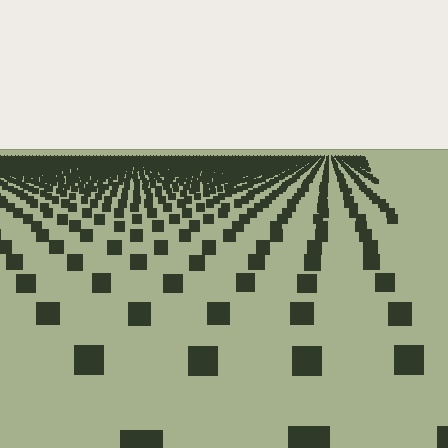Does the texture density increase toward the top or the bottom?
Density increases toward the top.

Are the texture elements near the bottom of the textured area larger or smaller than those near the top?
Larger. Near the bottom, elements are closer to the viewer and appear at a bigger on-screen size.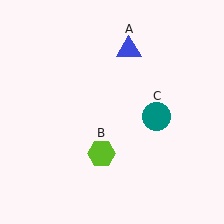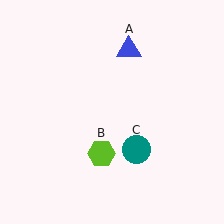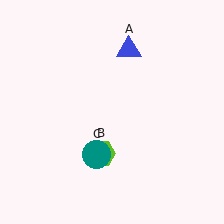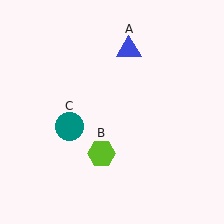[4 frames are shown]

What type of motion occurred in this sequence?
The teal circle (object C) rotated clockwise around the center of the scene.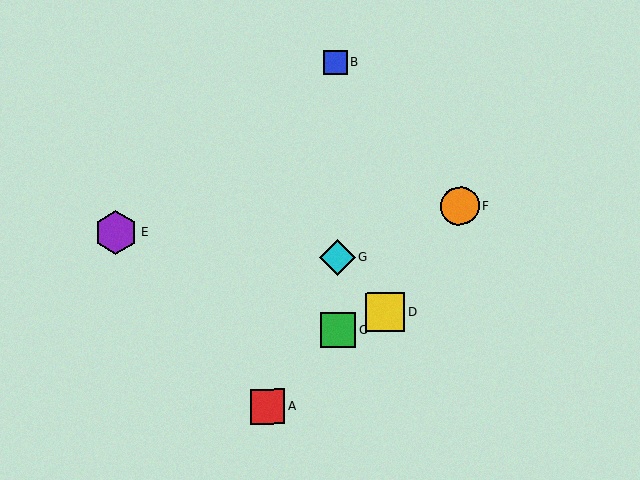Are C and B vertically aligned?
Yes, both are at x≈338.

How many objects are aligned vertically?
3 objects (B, C, G) are aligned vertically.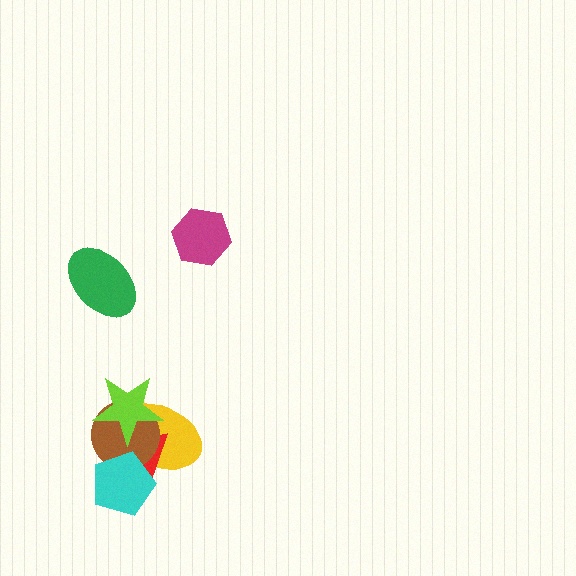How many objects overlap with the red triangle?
4 objects overlap with the red triangle.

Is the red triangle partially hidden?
Yes, it is partially covered by another shape.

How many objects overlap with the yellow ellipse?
4 objects overlap with the yellow ellipse.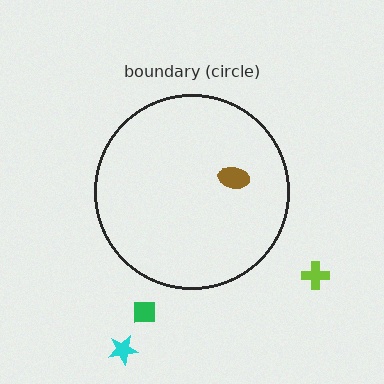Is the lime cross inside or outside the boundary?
Outside.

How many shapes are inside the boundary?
1 inside, 3 outside.